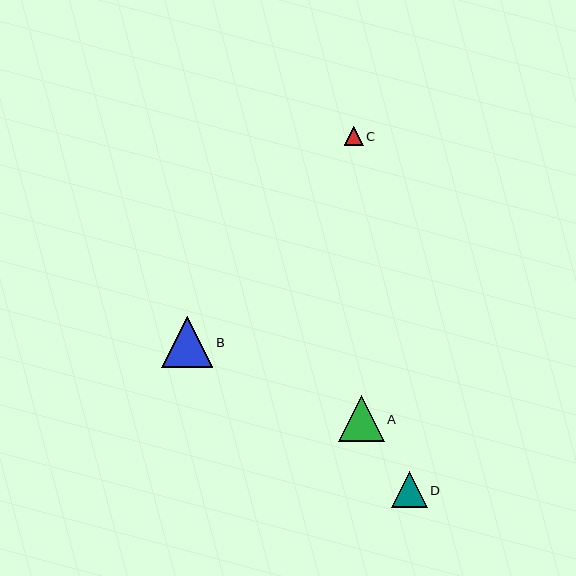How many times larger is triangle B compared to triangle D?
Triangle B is approximately 1.4 times the size of triangle D.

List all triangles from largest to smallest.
From largest to smallest: B, A, D, C.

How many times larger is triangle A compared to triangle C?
Triangle A is approximately 2.4 times the size of triangle C.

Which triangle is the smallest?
Triangle C is the smallest with a size of approximately 19 pixels.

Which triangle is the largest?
Triangle B is the largest with a size of approximately 51 pixels.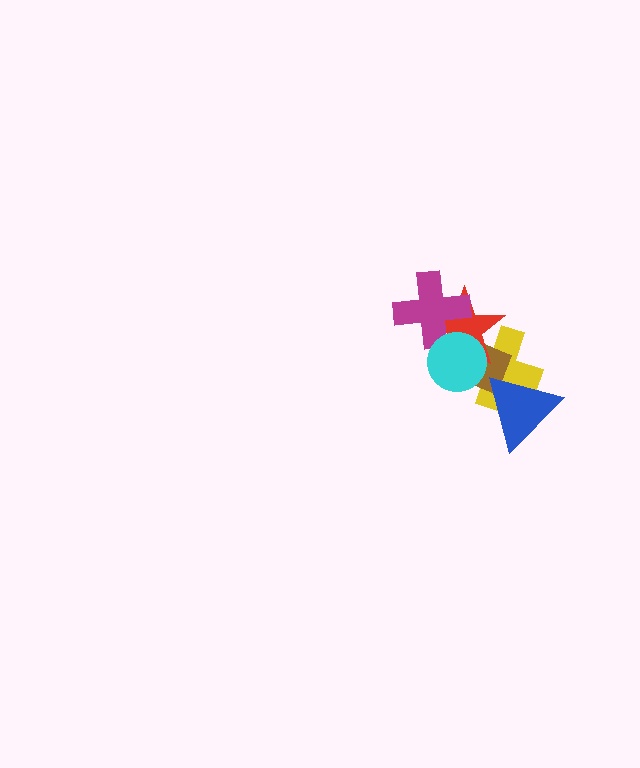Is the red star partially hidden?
Yes, it is partially covered by another shape.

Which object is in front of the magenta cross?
The cyan circle is in front of the magenta cross.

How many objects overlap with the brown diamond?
4 objects overlap with the brown diamond.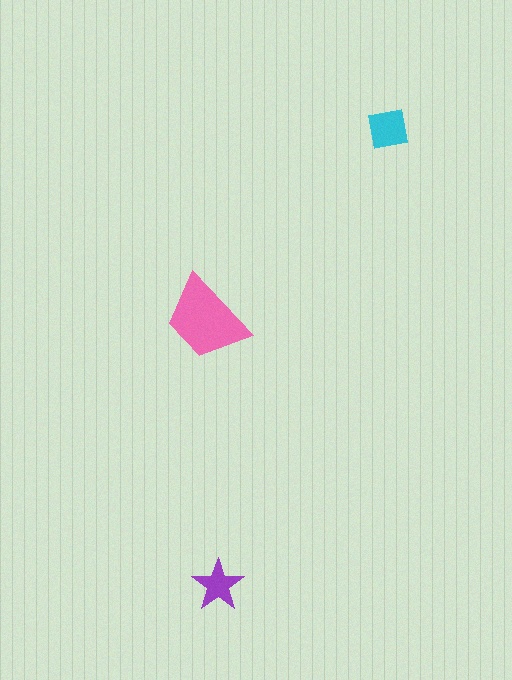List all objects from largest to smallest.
The pink trapezoid, the cyan square, the purple star.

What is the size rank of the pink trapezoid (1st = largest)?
1st.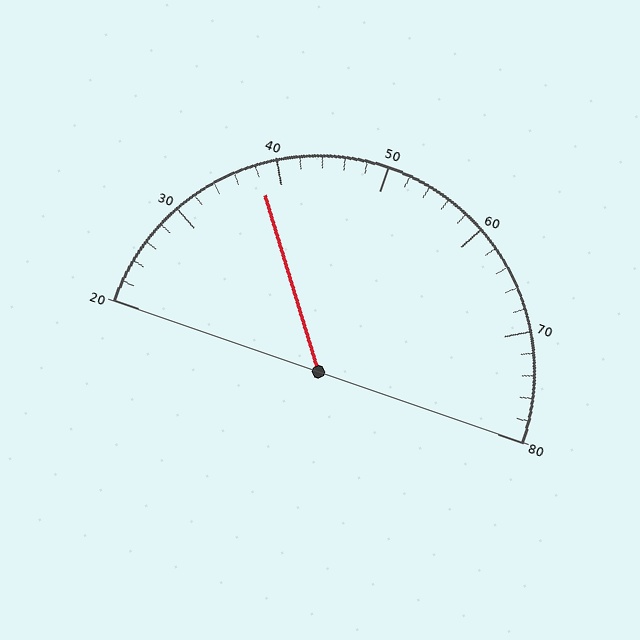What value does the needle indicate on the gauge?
The needle indicates approximately 38.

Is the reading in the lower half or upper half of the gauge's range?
The reading is in the lower half of the range (20 to 80).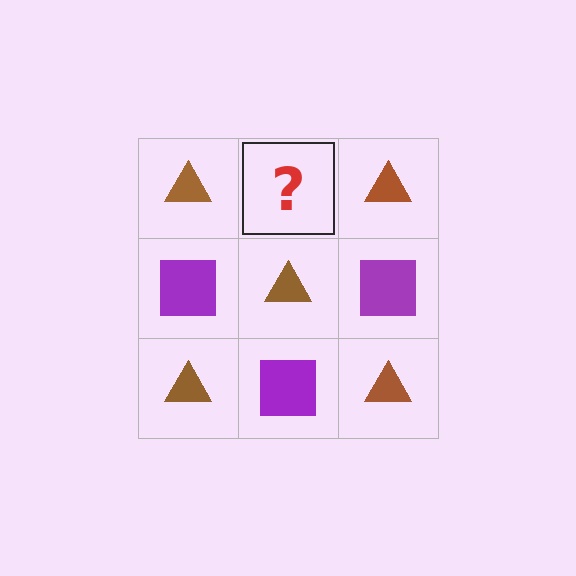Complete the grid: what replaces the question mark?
The question mark should be replaced with a purple square.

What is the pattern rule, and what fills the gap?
The rule is that it alternates brown triangle and purple square in a checkerboard pattern. The gap should be filled with a purple square.